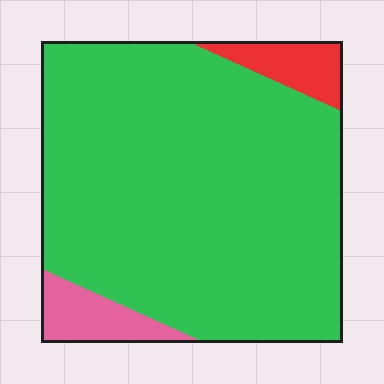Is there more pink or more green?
Green.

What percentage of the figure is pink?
Pink covers 7% of the figure.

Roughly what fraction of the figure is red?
Red takes up about one tenth (1/10) of the figure.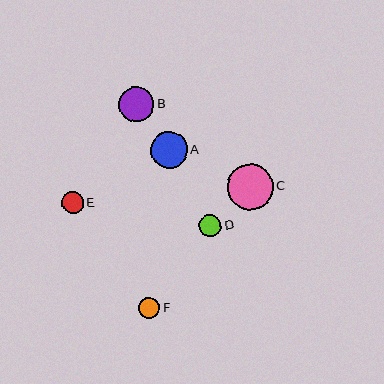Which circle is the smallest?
Circle F is the smallest with a size of approximately 21 pixels.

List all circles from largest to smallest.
From largest to smallest: C, A, B, D, E, F.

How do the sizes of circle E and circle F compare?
Circle E and circle F are approximately the same size.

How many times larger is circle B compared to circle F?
Circle B is approximately 1.6 times the size of circle F.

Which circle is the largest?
Circle C is the largest with a size of approximately 45 pixels.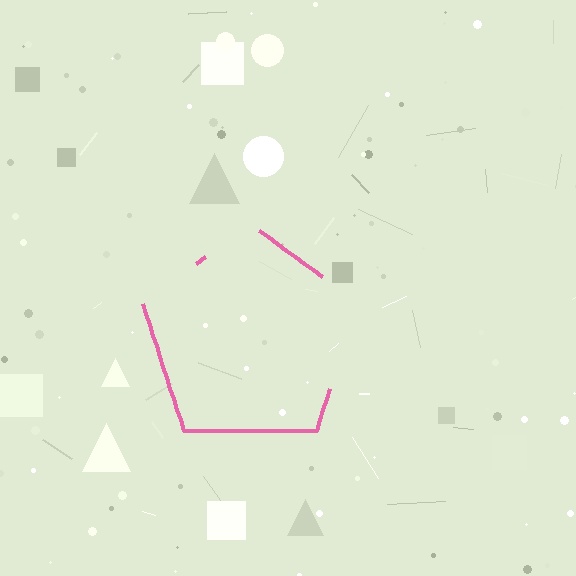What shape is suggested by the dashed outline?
The dashed outline suggests a pentagon.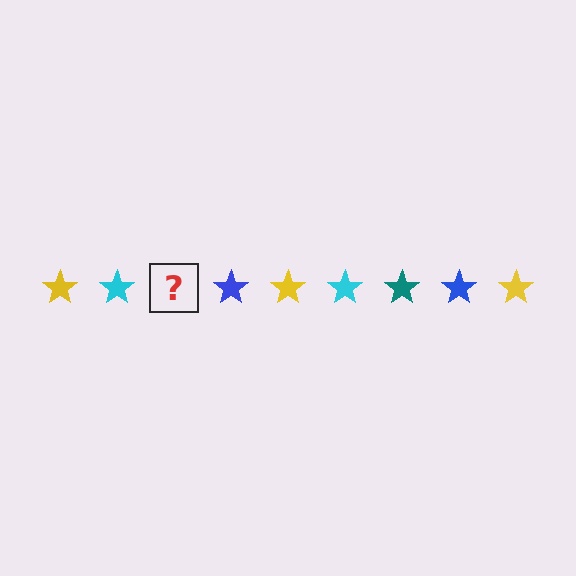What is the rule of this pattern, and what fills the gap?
The rule is that the pattern cycles through yellow, cyan, teal, blue stars. The gap should be filled with a teal star.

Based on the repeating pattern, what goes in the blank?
The blank should be a teal star.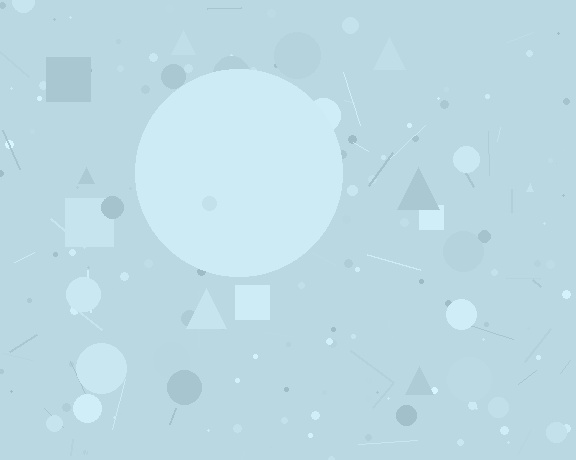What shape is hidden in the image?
A circle is hidden in the image.